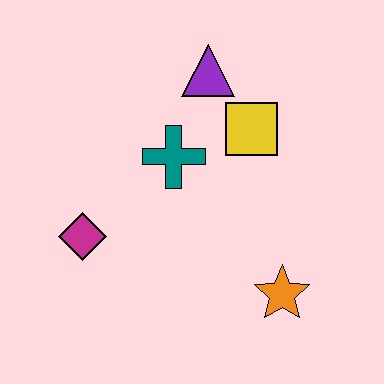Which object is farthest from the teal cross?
The orange star is farthest from the teal cross.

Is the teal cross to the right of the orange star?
No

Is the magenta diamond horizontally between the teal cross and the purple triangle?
No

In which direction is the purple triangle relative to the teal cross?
The purple triangle is above the teal cross.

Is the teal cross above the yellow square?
No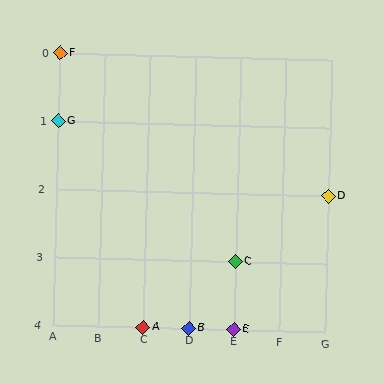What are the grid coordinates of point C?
Point C is at grid coordinates (E, 3).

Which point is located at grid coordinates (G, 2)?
Point D is at (G, 2).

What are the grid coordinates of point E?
Point E is at grid coordinates (E, 4).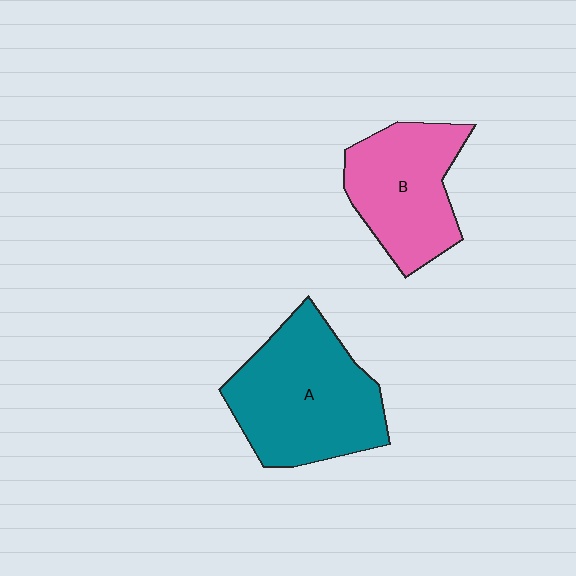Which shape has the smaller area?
Shape B (pink).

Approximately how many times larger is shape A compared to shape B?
Approximately 1.3 times.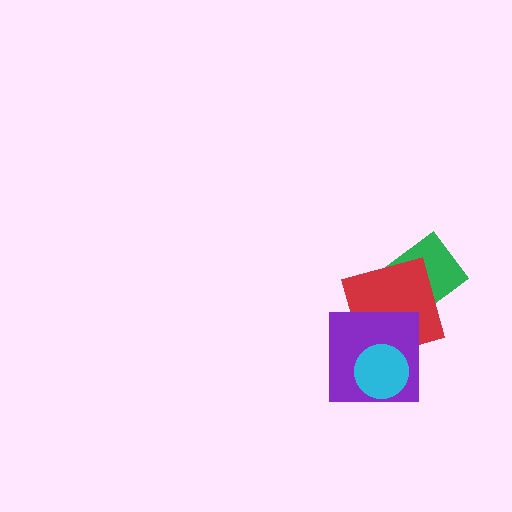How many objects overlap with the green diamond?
1 object overlaps with the green diamond.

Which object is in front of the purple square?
The cyan circle is in front of the purple square.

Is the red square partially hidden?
Yes, it is partially covered by another shape.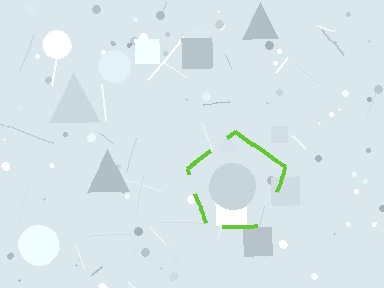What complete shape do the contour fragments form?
The contour fragments form a pentagon.